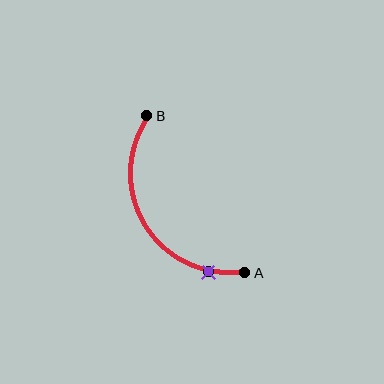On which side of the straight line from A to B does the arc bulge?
The arc bulges to the left of the straight line connecting A and B.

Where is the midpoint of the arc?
The arc midpoint is the point on the curve farthest from the straight line joining A and B. It sits to the left of that line.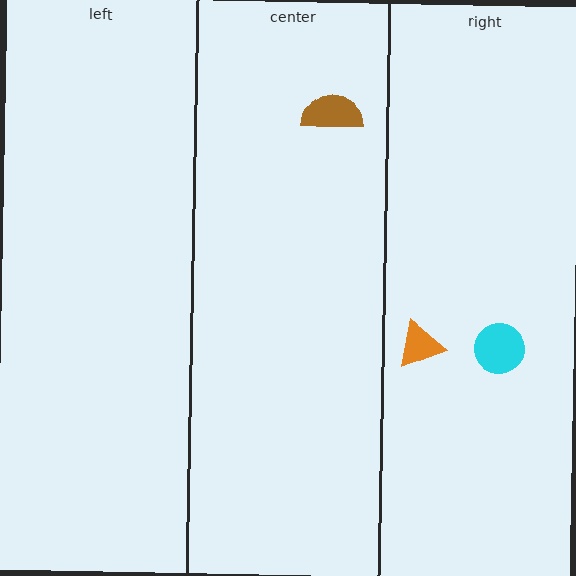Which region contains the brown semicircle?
The center region.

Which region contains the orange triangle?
The right region.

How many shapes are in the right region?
2.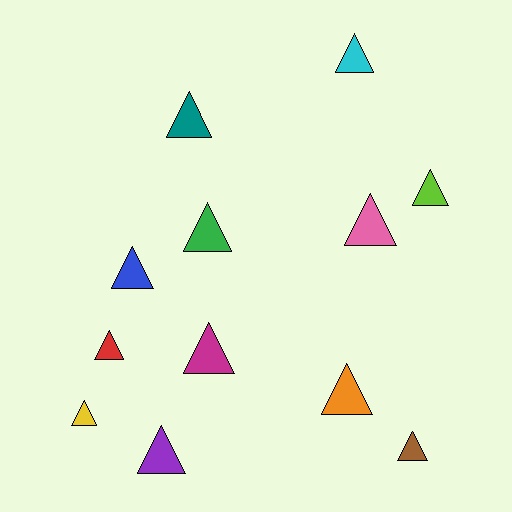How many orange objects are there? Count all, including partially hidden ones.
There is 1 orange object.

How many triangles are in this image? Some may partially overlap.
There are 12 triangles.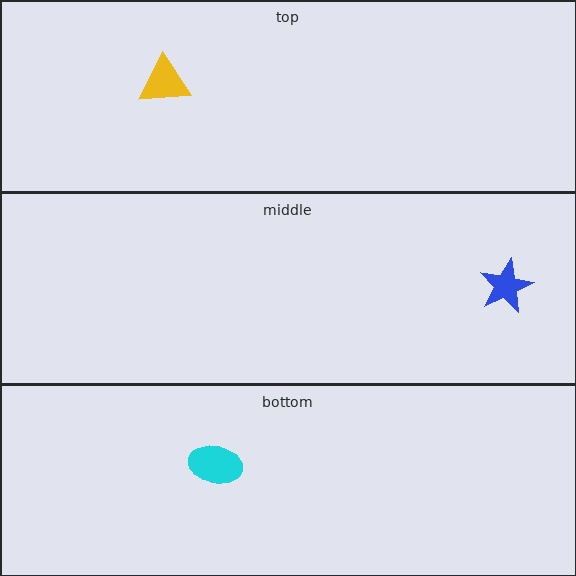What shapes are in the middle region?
The blue star.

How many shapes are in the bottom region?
1.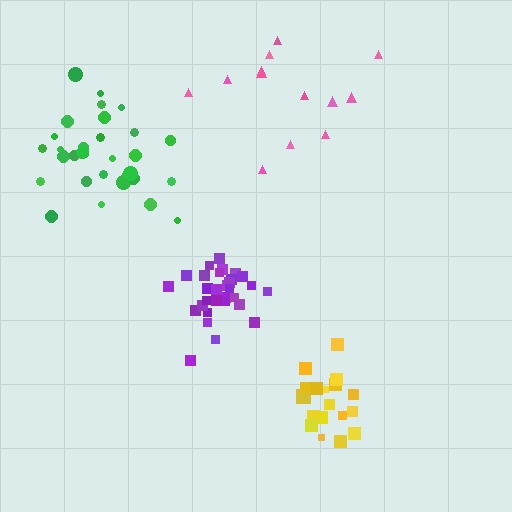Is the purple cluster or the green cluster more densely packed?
Purple.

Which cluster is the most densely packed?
Purple.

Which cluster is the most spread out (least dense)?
Pink.